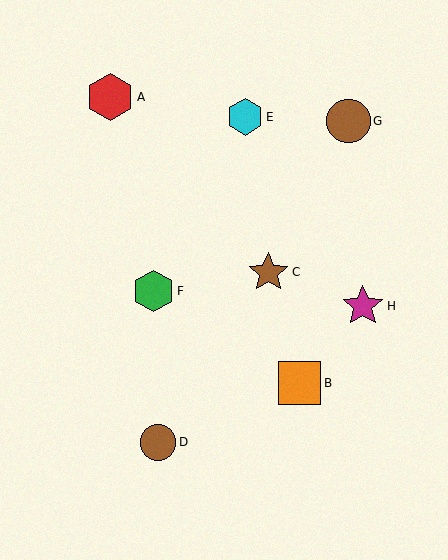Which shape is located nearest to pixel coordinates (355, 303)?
The magenta star (labeled H) at (363, 306) is nearest to that location.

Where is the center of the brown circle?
The center of the brown circle is at (348, 121).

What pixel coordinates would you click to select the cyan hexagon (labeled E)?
Click at (245, 117) to select the cyan hexagon E.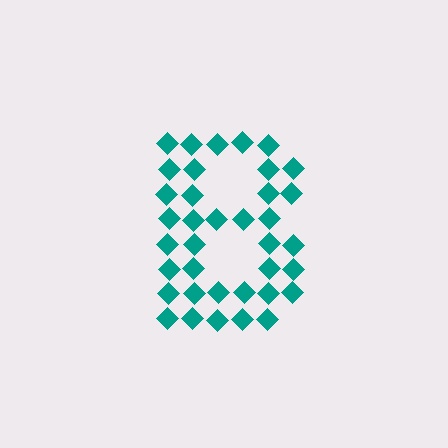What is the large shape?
The large shape is the letter B.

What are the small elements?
The small elements are diamonds.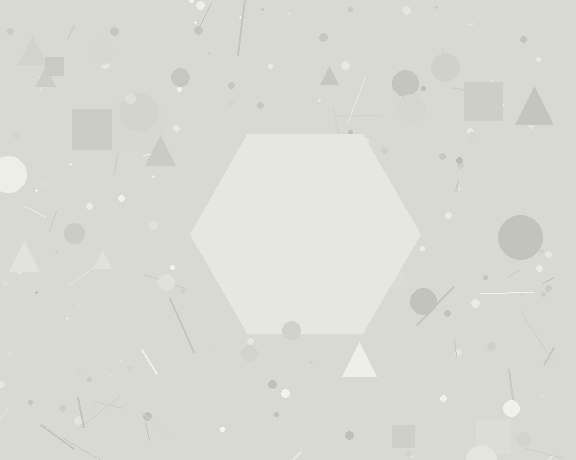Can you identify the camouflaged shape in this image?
The camouflaged shape is a hexagon.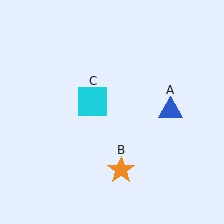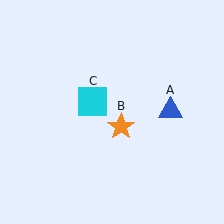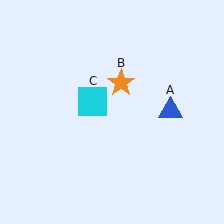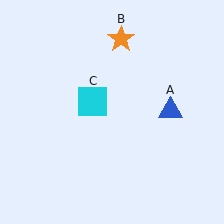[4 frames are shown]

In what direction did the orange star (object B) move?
The orange star (object B) moved up.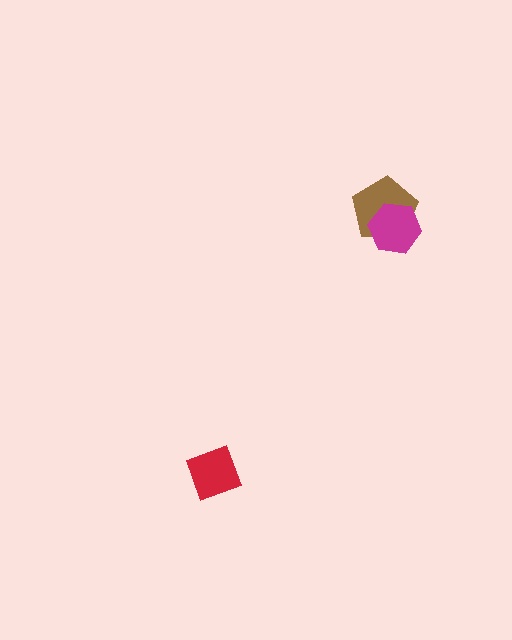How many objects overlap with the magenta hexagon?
1 object overlaps with the magenta hexagon.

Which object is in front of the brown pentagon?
The magenta hexagon is in front of the brown pentagon.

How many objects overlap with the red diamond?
0 objects overlap with the red diamond.